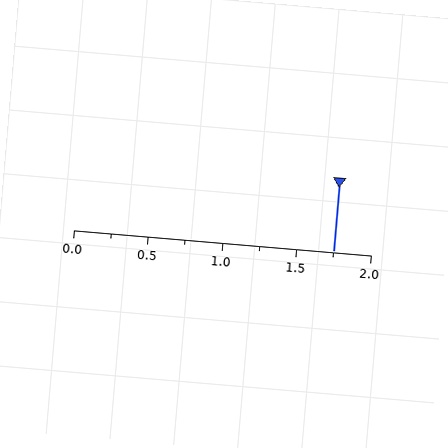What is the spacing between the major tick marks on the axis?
The major ticks are spaced 0.5 apart.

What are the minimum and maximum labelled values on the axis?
The axis runs from 0.0 to 2.0.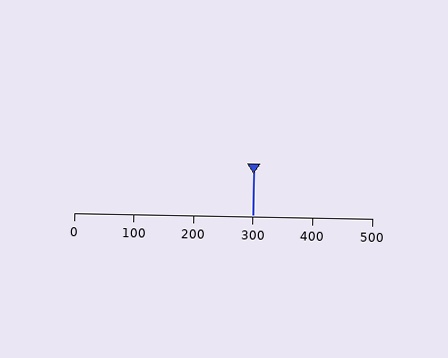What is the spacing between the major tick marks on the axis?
The major ticks are spaced 100 apart.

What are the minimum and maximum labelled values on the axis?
The axis runs from 0 to 500.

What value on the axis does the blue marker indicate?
The marker indicates approximately 300.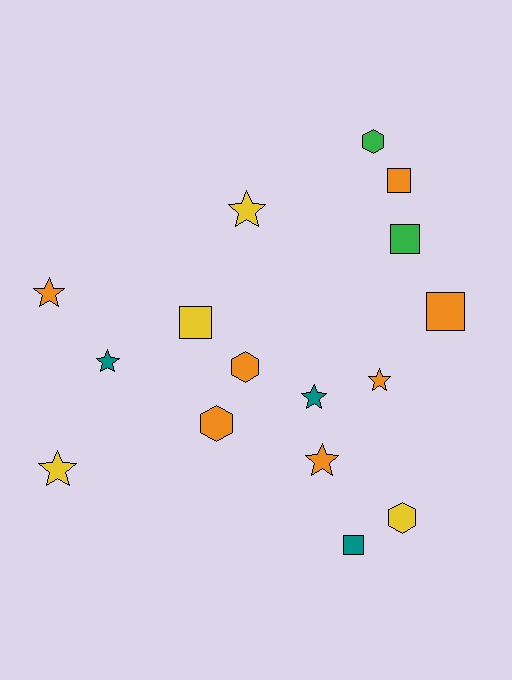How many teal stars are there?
There are 2 teal stars.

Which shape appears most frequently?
Star, with 7 objects.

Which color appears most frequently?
Orange, with 7 objects.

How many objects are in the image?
There are 16 objects.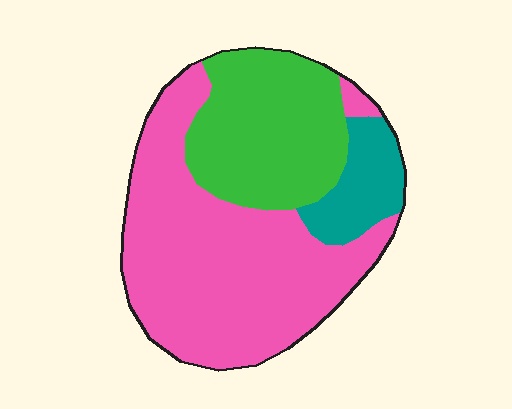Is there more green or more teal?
Green.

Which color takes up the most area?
Pink, at roughly 60%.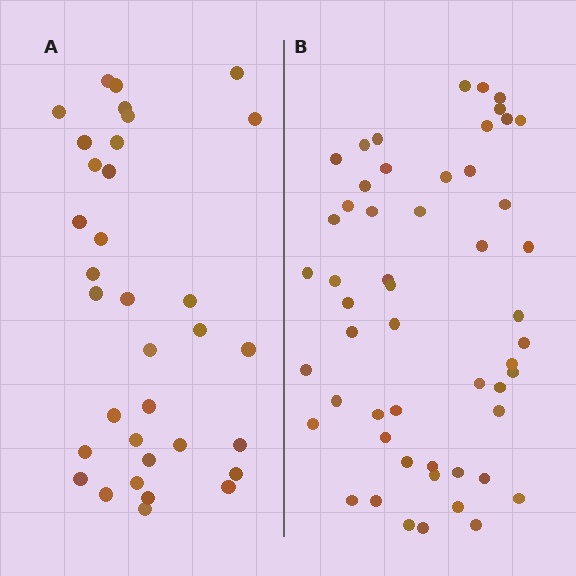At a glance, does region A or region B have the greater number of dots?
Region B (the right region) has more dots.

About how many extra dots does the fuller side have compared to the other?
Region B has approximately 20 more dots than region A.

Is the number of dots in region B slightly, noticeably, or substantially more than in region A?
Region B has substantially more. The ratio is roughly 1.6 to 1.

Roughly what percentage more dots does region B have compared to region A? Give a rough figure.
About 55% more.